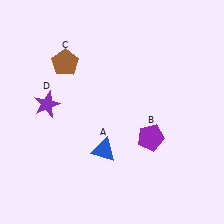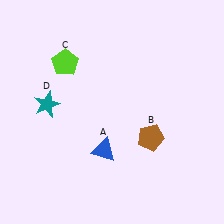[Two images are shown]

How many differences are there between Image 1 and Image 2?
There are 3 differences between the two images.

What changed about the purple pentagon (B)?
In Image 1, B is purple. In Image 2, it changed to brown.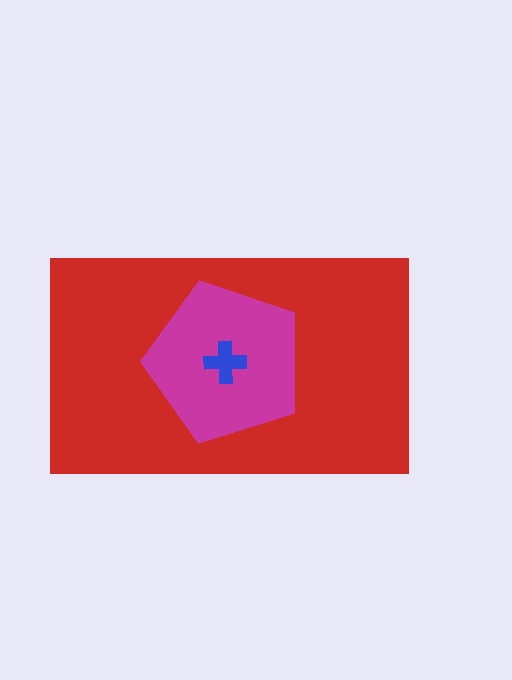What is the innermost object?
The blue cross.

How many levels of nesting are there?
3.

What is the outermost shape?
The red rectangle.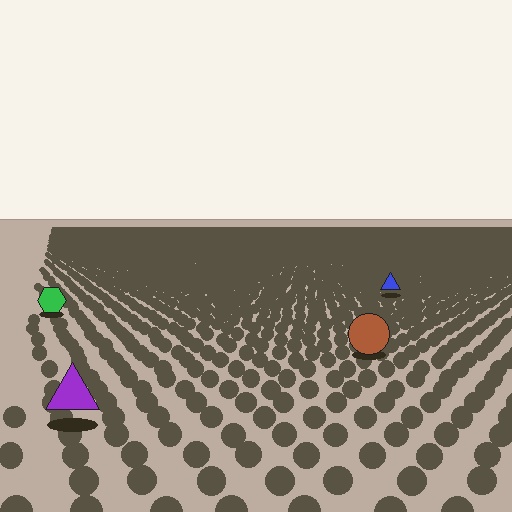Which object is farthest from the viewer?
The blue triangle is farthest from the viewer. It appears smaller and the ground texture around it is denser.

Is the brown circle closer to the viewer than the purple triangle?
No. The purple triangle is closer — you can tell from the texture gradient: the ground texture is coarser near it.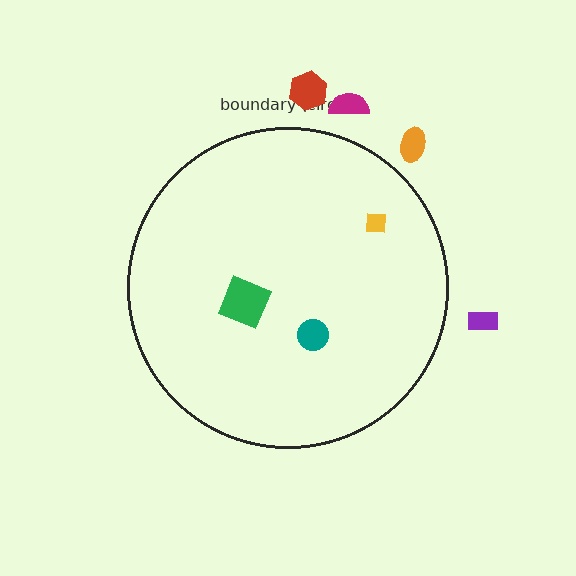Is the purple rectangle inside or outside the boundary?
Outside.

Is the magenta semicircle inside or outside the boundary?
Outside.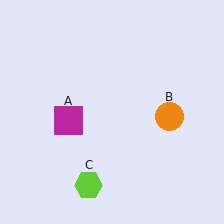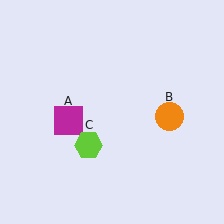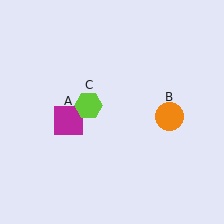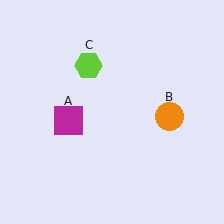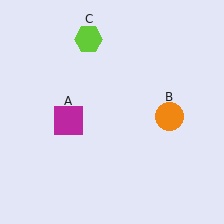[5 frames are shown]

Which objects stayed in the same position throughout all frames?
Magenta square (object A) and orange circle (object B) remained stationary.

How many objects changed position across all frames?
1 object changed position: lime hexagon (object C).